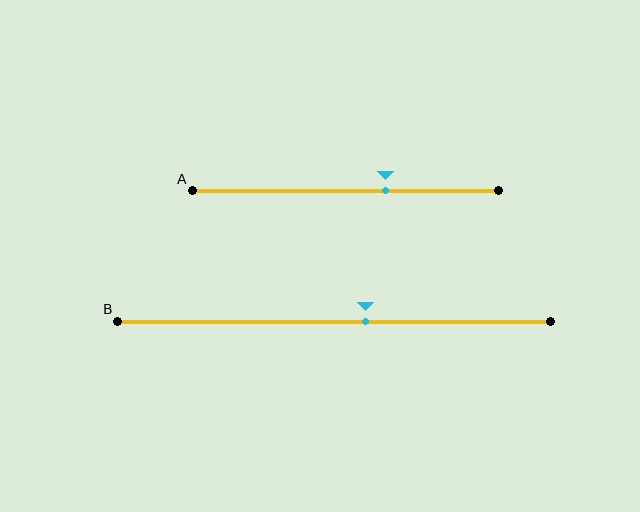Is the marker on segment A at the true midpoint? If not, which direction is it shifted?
No, the marker on segment A is shifted to the right by about 13% of the segment length.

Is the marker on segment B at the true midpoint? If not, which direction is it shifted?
No, the marker on segment B is shifted to the right by about 7% of the segment length.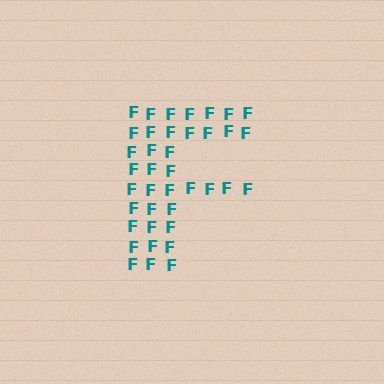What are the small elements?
The small elements are letter F's.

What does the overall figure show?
The overall figure shows the letter F.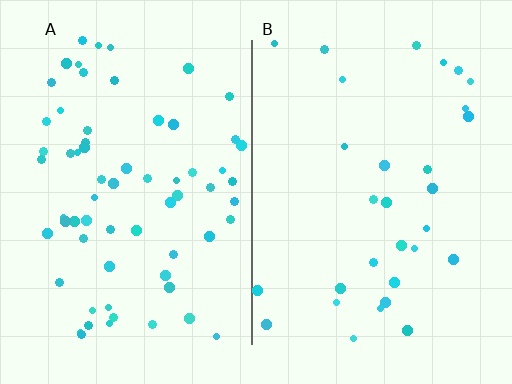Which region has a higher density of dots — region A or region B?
A (the left).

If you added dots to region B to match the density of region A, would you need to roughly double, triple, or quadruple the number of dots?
Approximately double.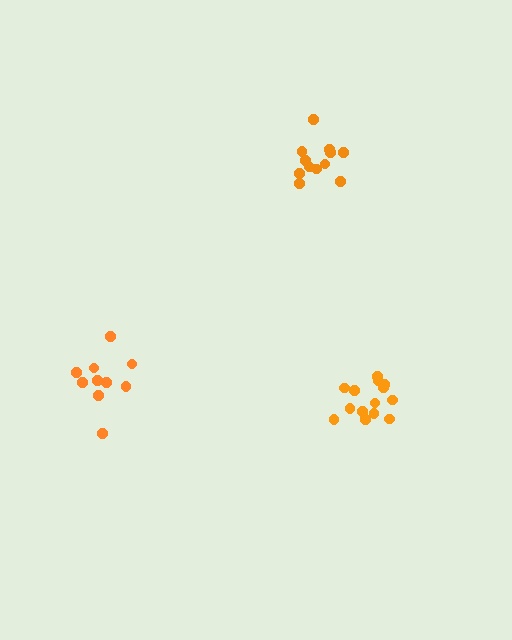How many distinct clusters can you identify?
There are 3 distinct clusters.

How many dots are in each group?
Group 1: 14 dots, Group 2: 10 dots, Group 3: 12 dots (36 total).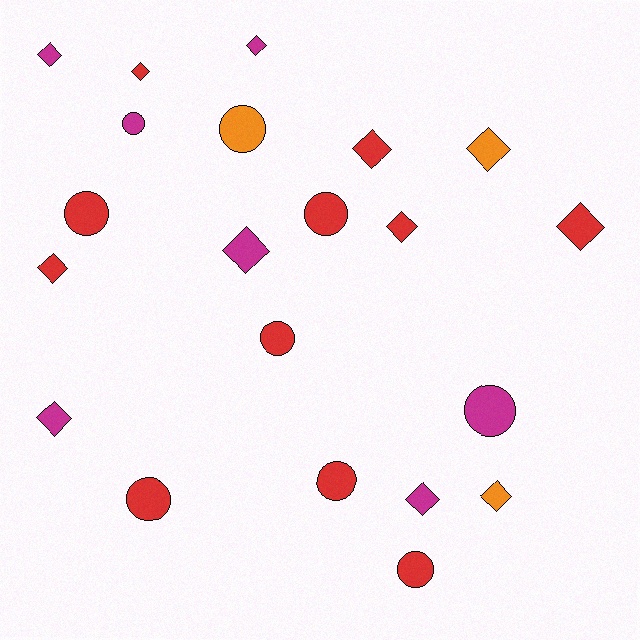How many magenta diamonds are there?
There are 5 magenta diamonds.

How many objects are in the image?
There are 21 objects.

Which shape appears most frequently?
Diamond, with 12 objects.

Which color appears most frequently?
Red, with 11 objects.